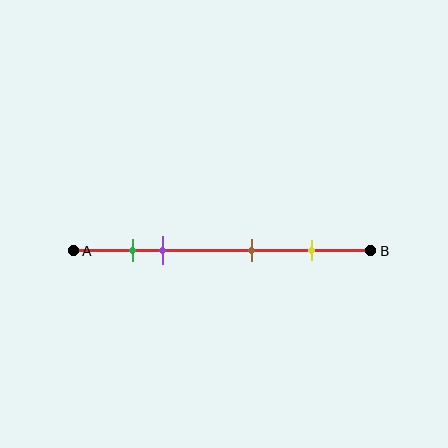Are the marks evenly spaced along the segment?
No, the marks are not evenly spaced.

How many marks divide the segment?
There are 4 marks dividing the segment.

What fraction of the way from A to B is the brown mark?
The brown mark is approximately 60% (0.6) of the way from A to B.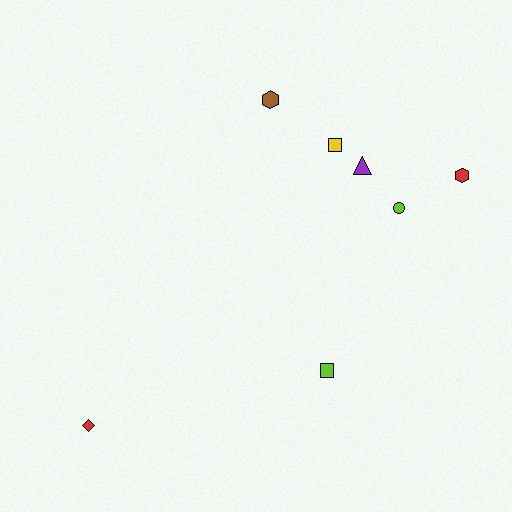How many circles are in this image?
There is 1 circle.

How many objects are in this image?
There are 7 objects.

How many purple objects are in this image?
There is 1 purple object.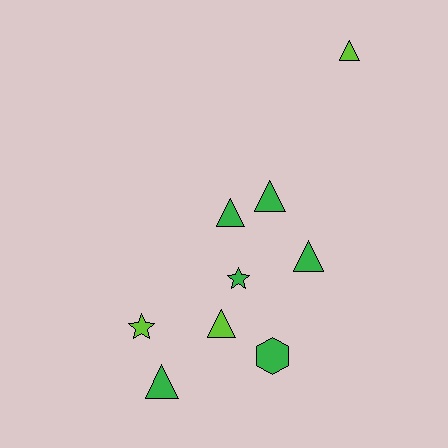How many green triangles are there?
There are 4 green triangles.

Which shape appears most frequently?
Triangle, with 6 objects.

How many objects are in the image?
There are 9 objects.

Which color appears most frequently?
Green, with 6 objects.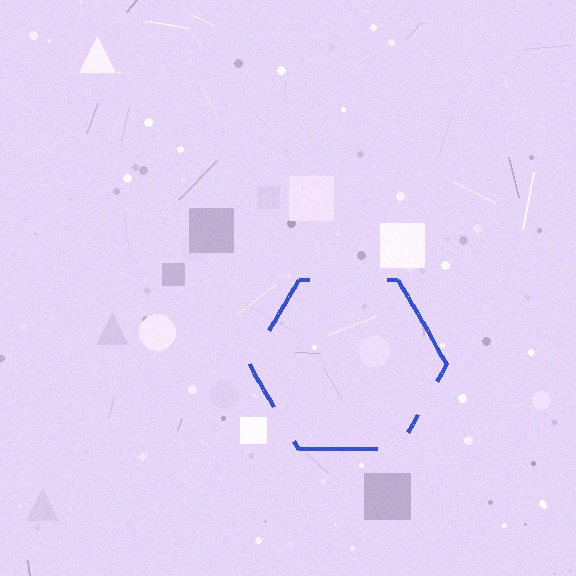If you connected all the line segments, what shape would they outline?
They would outline a hexagon.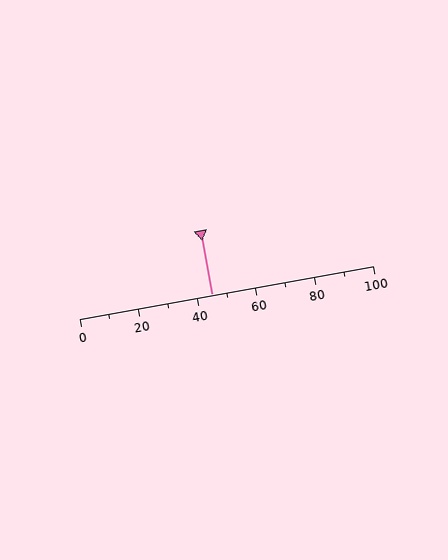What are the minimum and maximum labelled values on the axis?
The axis runs from 0 to 100.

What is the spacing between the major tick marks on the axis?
The major ticks are spaced 20 apart.